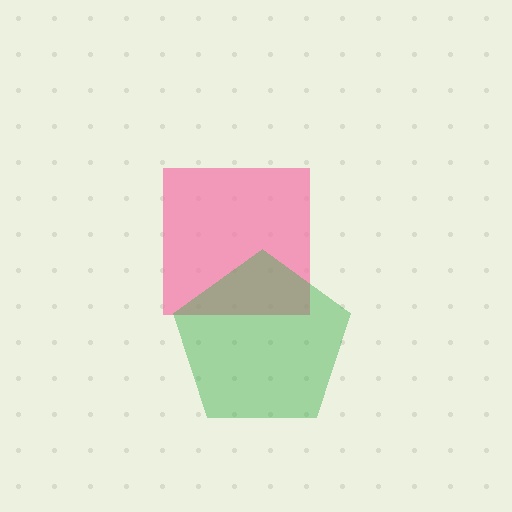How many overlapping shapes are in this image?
There are 2 overlapping shapes in the image.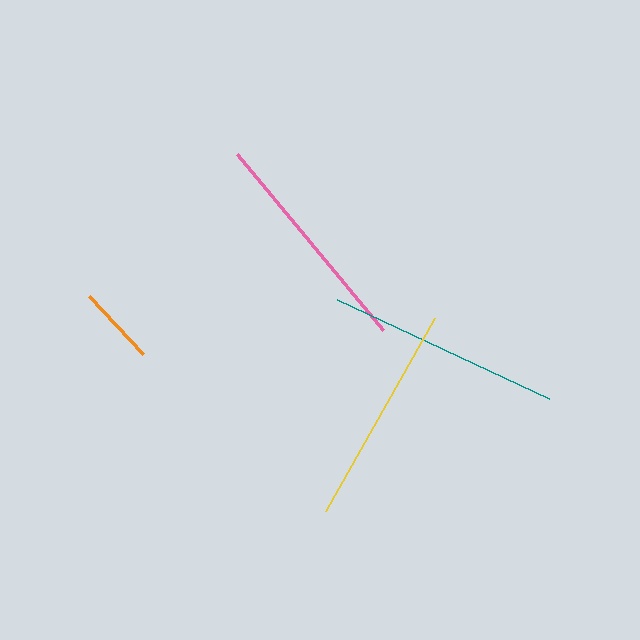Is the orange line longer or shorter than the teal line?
The teal line is longer than the orange line.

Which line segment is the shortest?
The orange line is the shortest at approximately 80 pixels.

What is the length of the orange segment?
The orange segment is approximately 80 pixels long.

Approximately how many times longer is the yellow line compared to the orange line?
The yellow line is approximately 2.8 times the length of the orange line.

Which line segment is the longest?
The teal line is the longest at approximately 234 pixels.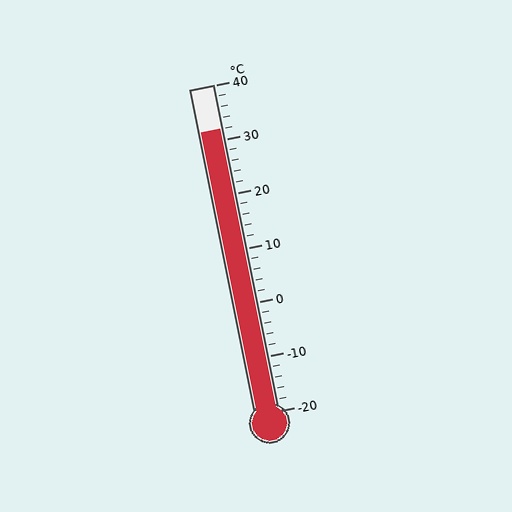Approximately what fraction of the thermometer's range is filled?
The thermometer is filled to approximately 85% of its range.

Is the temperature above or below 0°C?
The temperature is above 0°C.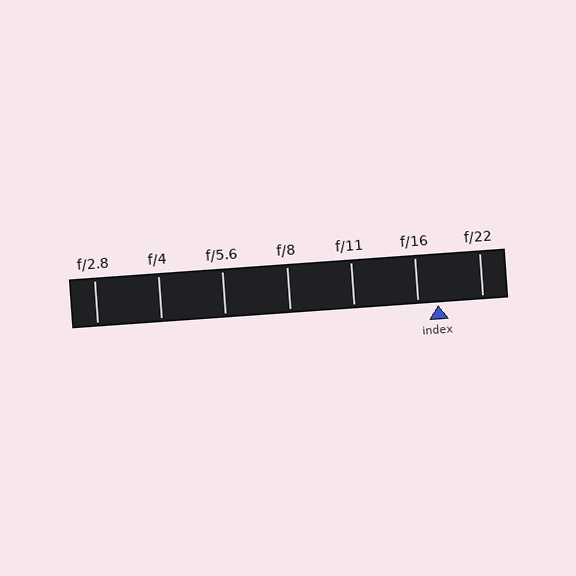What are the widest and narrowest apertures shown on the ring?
The widest aperture shown is f/2.8 and the narrowest is f/22.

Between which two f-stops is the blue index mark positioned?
The index mark is between f/16 and f/22.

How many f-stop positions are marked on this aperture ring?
There are 7 f-stop positions marked.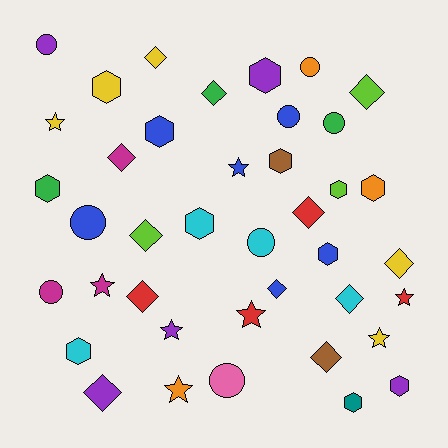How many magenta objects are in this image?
There are 3 magenta objects.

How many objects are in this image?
There are 40 objects.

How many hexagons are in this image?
There are 12 hexagons.